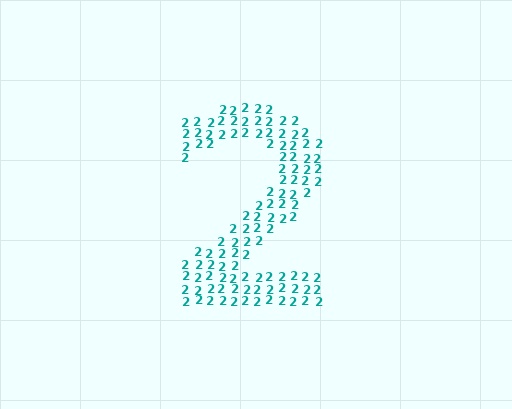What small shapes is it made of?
It is made of small digit 2's.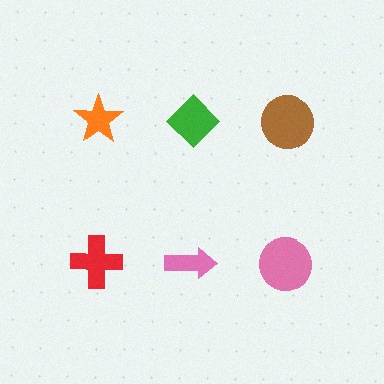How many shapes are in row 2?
3 shapes.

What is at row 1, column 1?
An orange star.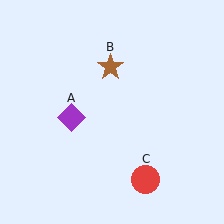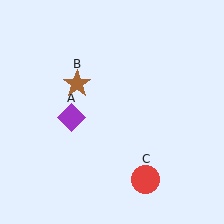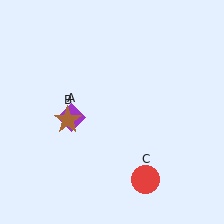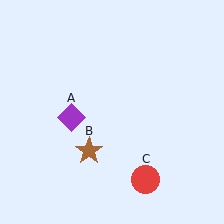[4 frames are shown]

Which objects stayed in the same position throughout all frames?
Purple diamond (object A) and red circle (object C) remained stationary.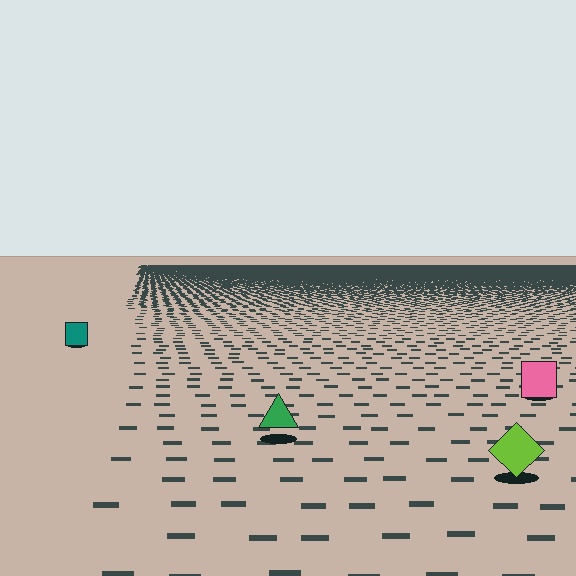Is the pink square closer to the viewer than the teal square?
Yes. The pink square is closer — you can tell from the texture gradient: the ground texture is coarser near it.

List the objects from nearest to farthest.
From nearest to farthest: the lime diamond, the green triangle, the pink square, the teal square.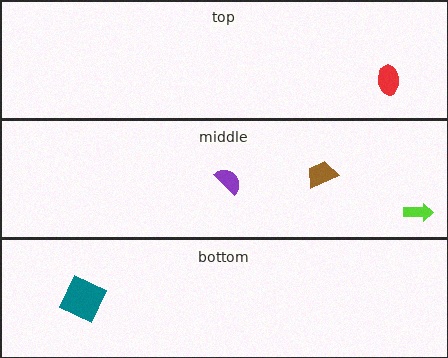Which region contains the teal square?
The bottom region.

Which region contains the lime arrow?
The middle region.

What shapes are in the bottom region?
The teal square.